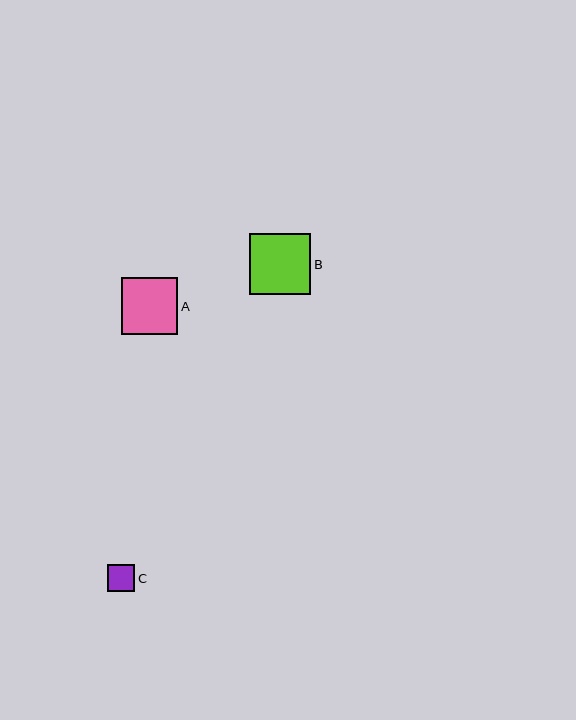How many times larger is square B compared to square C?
Square B is approximately 2.2 times the size of square C.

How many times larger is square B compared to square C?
Square B is approximately 2.2 times the size of square C.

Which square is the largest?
Square B is the largest with a size of approximately 61 pixels.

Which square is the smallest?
Square C is the smallest with a size of approximately 27 pixels.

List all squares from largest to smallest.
From largest to smallest: B, A, C.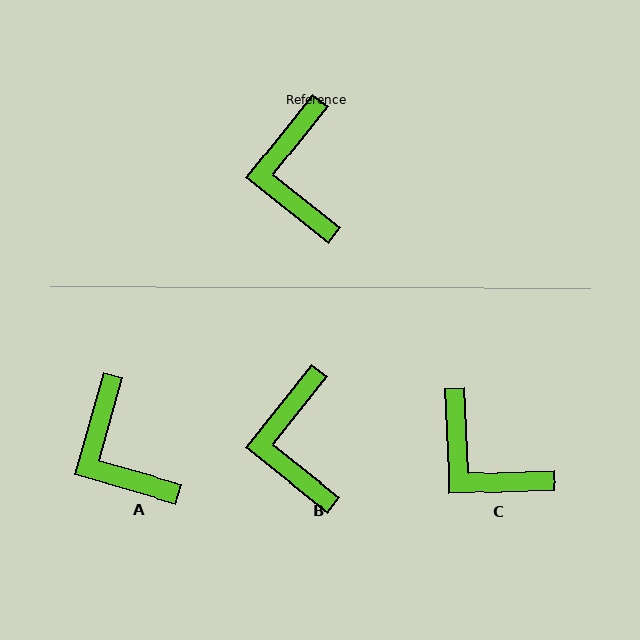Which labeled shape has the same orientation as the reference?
B.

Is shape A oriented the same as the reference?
No, it is off by about 23 degrees.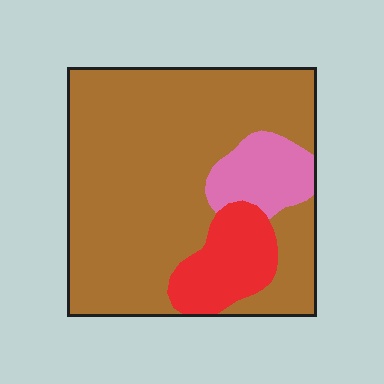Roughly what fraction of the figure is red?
Red covers around 15% of the figure.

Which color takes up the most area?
Brown, at roughly 75%.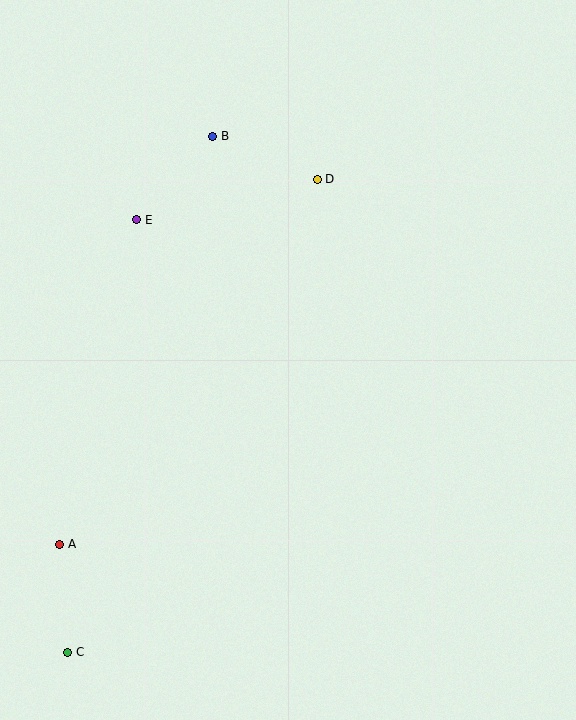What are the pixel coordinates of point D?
Point D is at (317, 179).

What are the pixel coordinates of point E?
Point E is at (137, 220).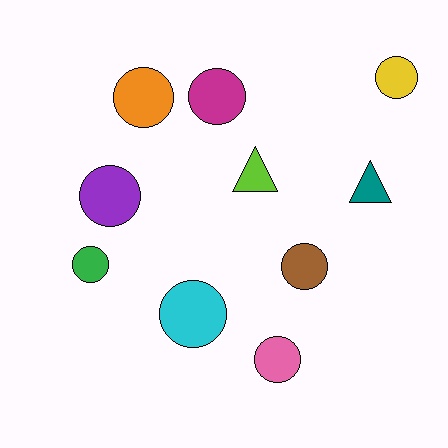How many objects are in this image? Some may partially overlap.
There are 10 objects.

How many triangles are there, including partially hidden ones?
There are 2 triangles.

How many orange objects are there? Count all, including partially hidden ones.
There is 1 orange object.